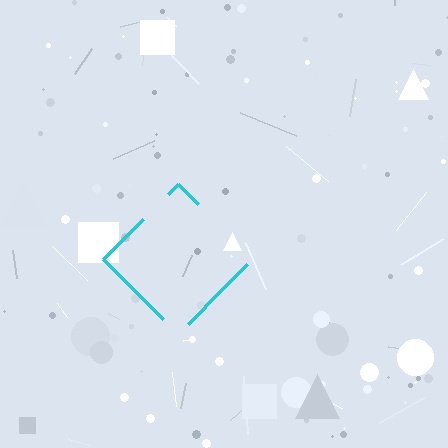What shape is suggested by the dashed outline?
The dashed outline suggests a diamond.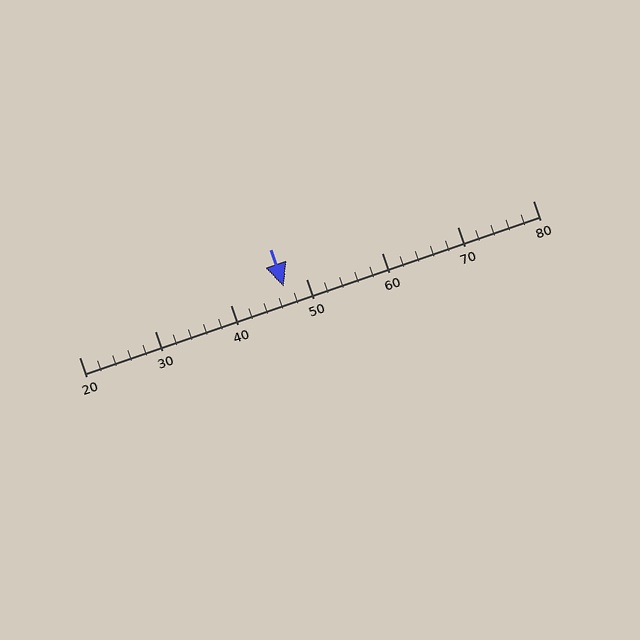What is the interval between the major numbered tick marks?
The major tick marks are spaced 10 units apart.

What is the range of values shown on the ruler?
The ruler shows values from 20 to 80.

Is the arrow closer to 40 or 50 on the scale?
The arrow is closer to 50.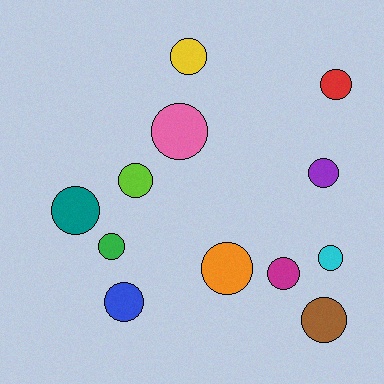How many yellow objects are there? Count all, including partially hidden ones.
There is 1 yellow object.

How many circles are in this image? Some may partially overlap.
There are 12 circles.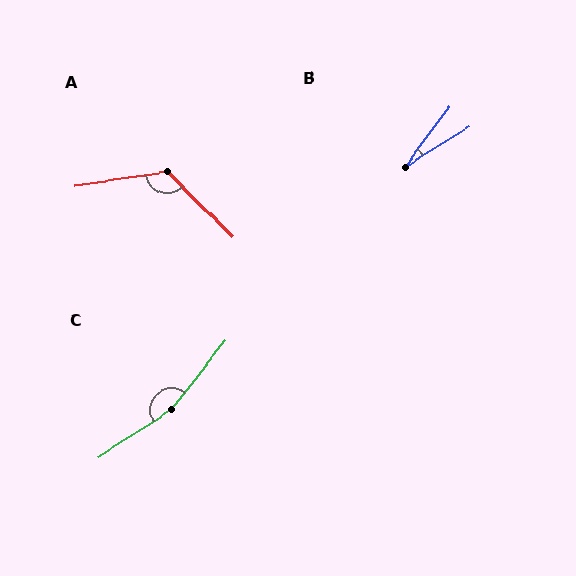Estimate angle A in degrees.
Approximately 126 degrees.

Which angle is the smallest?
B, at approximately 21 degrees.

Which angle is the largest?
C, at approximately 161 degrees.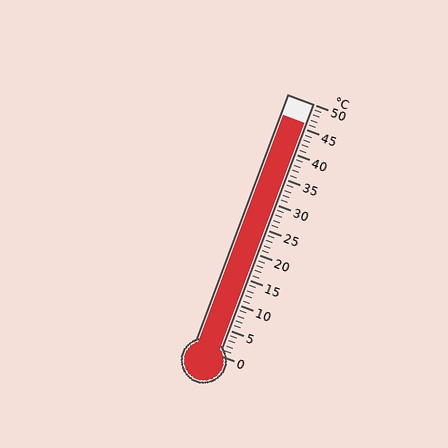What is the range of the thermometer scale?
The thermometer scale ranges from 0°C to 50°C.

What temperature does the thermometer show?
The thermometer shows approximately 46°C.